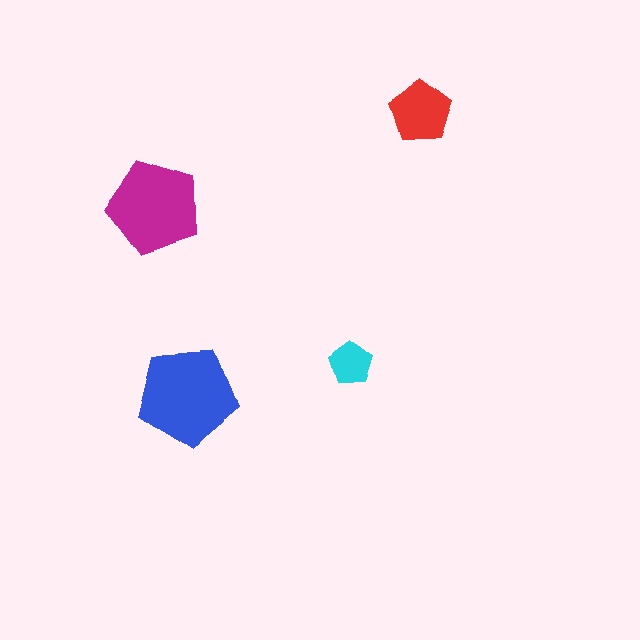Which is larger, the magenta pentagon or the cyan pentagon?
The magenta one.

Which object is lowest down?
The blue pentagon is bottommost.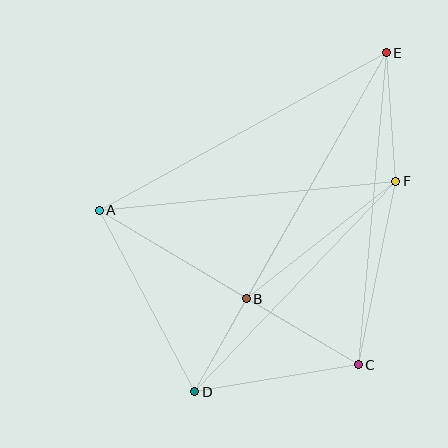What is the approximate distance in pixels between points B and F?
The distance between B and F is approximately 190 pixels.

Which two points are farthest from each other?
Points D and E are farthest from each other.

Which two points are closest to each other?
Points B and D are closest to each other.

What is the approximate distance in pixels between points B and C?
The distance between B and C is approximately 130 pixels.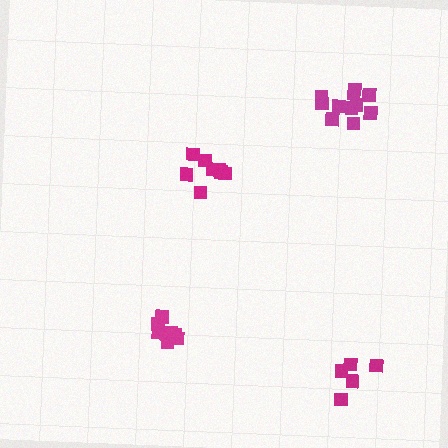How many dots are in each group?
Group 1: 11 dots, Group 2: 5 dots, Group 3: 8 dots, Group 4: 9 dots (33 total).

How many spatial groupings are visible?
There are 4 spatial groupings.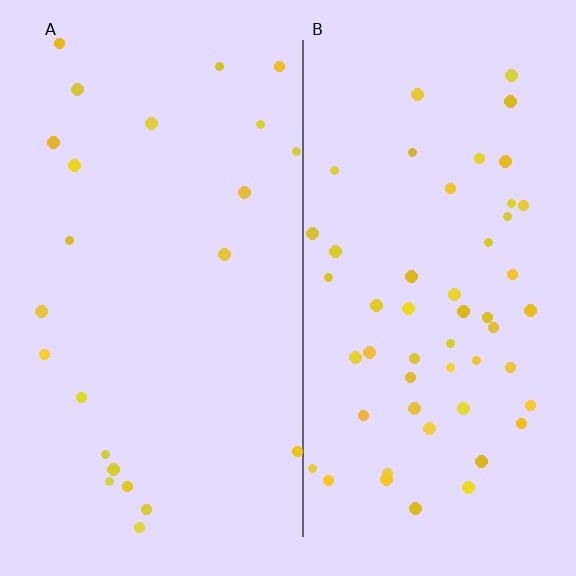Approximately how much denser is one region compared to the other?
Approximately 2.3× — region B over region A.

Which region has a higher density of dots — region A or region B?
B (the right).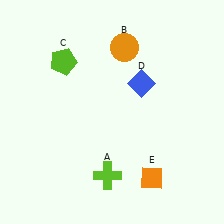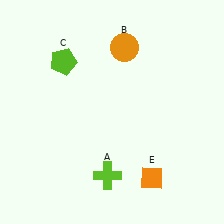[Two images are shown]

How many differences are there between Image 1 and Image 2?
There is 1 difference between the two images.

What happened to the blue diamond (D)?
The blue diamond (D) was removed in Image 2. It was in the top-right area of Image 1.